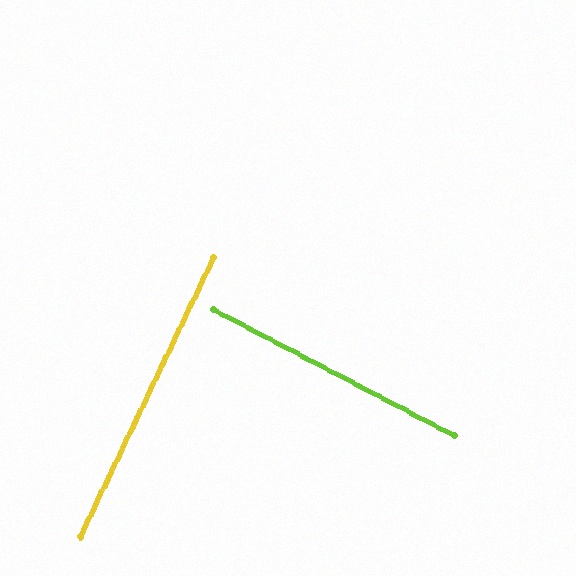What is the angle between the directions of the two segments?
Approximately 88 degrees.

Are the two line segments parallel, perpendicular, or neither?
Perpendicular — they meet at approximately 88°.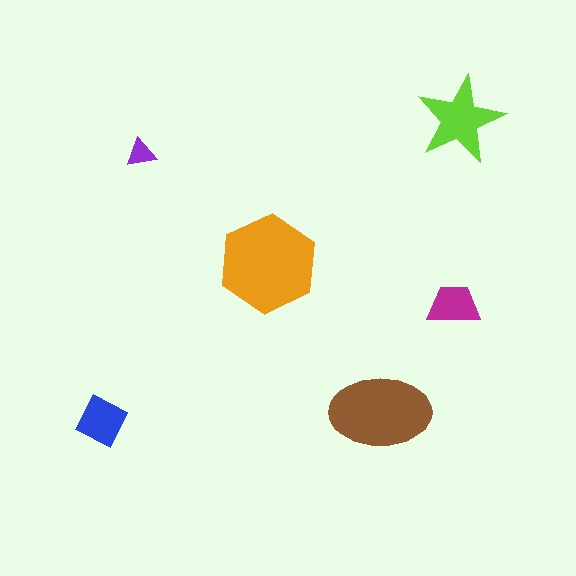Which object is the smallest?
The purple triangle.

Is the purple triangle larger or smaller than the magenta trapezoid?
Smaller.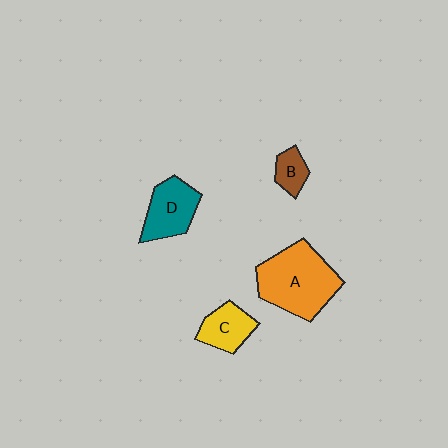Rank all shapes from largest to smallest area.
From largest to smallest: A (orange), D (teal), C (yellow), B (brown).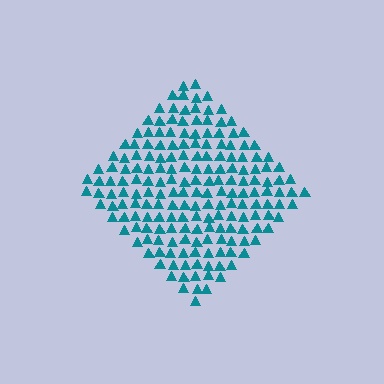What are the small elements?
The small elements are triangles.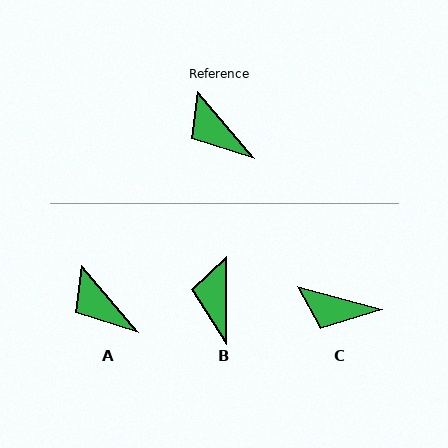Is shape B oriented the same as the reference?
No, it is off by about 40 degrees.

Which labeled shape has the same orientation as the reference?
A.